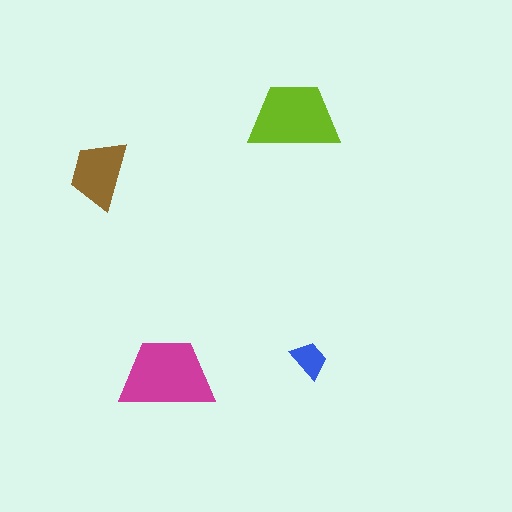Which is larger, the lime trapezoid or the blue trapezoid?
The lime one.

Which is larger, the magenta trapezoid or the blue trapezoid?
The magenta one.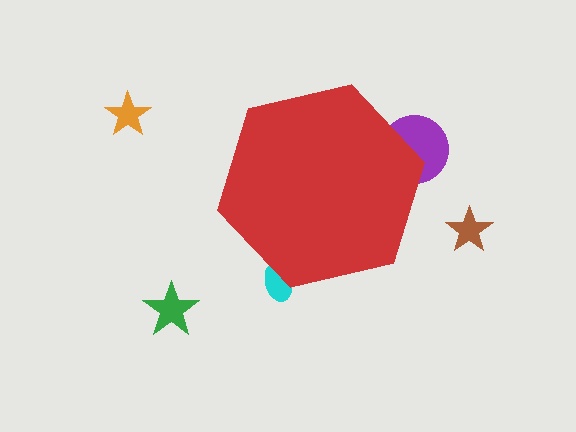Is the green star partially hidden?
No, the green star is fully visible.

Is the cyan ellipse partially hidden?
Yes, the cyan ellipse is partially hidden behind the red hexagon.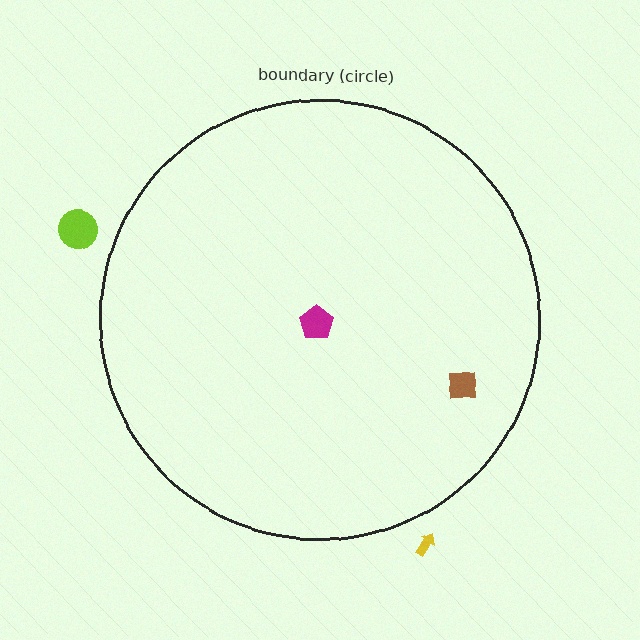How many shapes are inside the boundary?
2 inside, 2 outside.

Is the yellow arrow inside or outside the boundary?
Outside.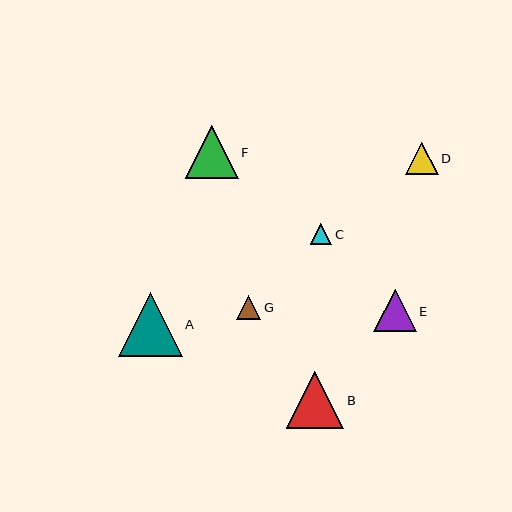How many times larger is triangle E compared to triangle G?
Triangle E is approximately 1.8 times the size of triangle G.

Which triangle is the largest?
Triangle A is the largest with a size of approximately 64 pixels.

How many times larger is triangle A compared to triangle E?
Triangle A is approximately 1.5 times the size of triangle E.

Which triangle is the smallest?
Triangle C is the smallest with a size of approximately 21 pixels.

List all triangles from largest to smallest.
From largest to smallest: A, B, F, E, D, G, C.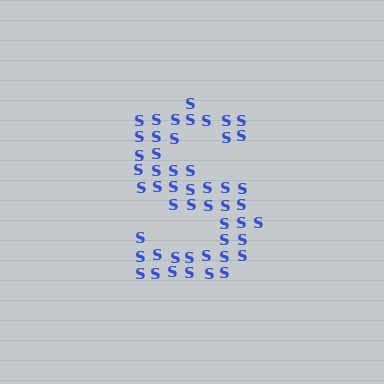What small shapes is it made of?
It is made of small letter S's.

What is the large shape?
The large shape is the letter S.